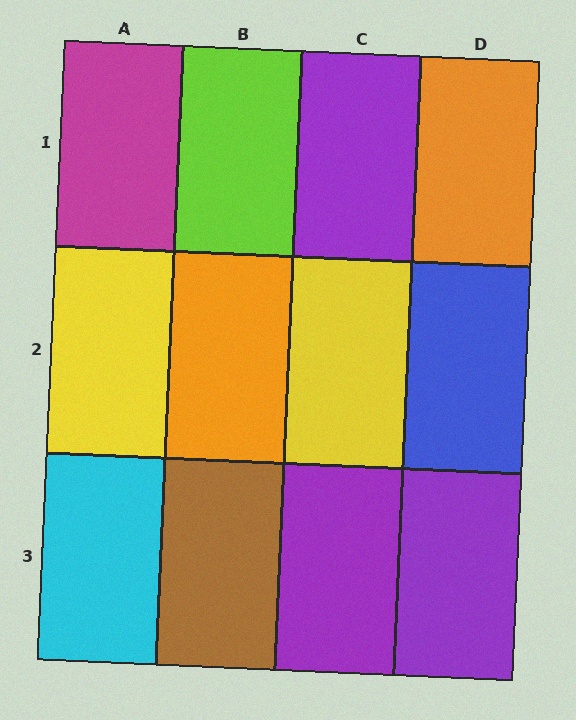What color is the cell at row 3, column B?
Brown.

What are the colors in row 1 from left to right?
Magenta, lime, purple, orange.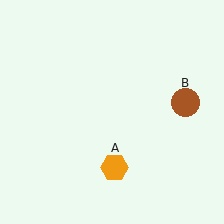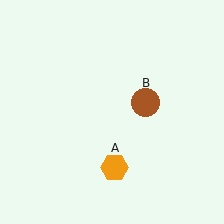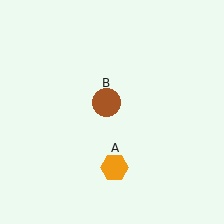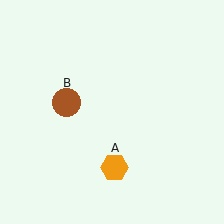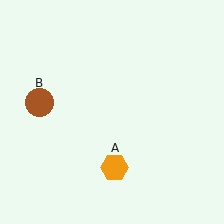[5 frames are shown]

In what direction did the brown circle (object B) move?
The brown circle (object B) moved left.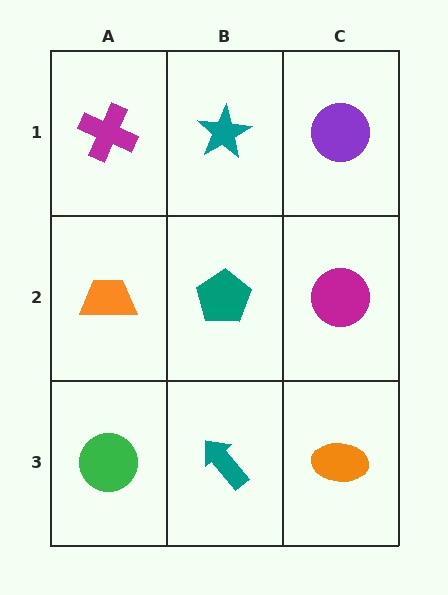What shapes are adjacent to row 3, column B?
A teal pentagon (row 2, column B), a green circle (row 3, column A), an orange ellipse (row 3, column C).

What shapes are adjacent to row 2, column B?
A teal star (row 1, column B), a teal arrow (row 3, column B), an orange trapezoid (row 2, column A), a magenta circle (row 2, column C).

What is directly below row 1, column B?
A teal pentagon.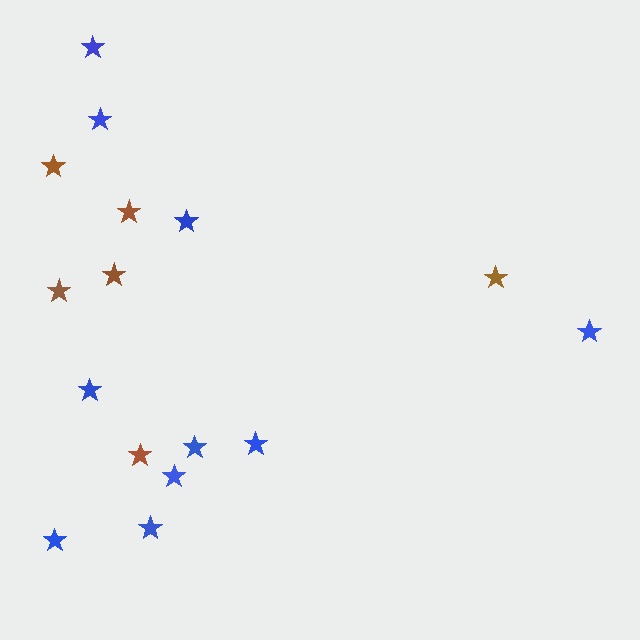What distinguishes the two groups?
There are 2 groups: one group of blue stars (10) and one group of brown stars (6).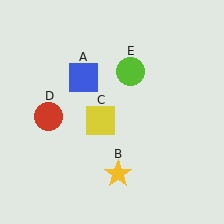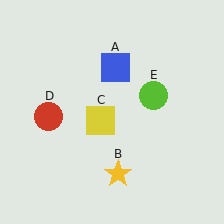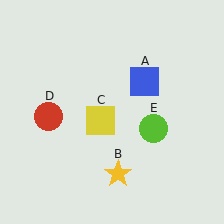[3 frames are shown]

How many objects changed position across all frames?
2 objects changed position: blue square (object A), lime circle (object E).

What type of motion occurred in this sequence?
The blue square (object A), lime circle (object E) rotated clockwise around the center of the scene.